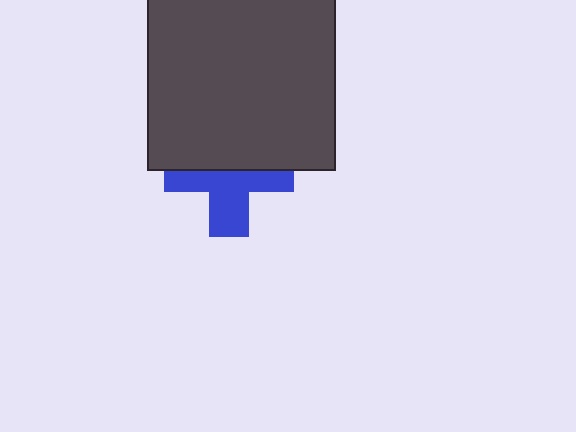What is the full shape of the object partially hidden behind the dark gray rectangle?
The partially hidden object is a blue cross.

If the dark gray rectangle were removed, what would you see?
You would see the complete blue cross.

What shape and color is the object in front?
The object in front is a dark gray rectangle.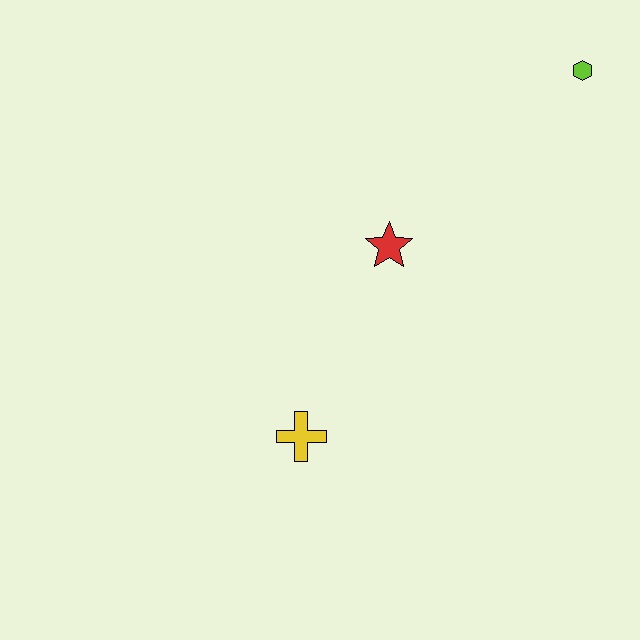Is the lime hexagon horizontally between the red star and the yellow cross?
No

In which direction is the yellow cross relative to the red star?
The yellow cross is below the red star.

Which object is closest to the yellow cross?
The red star is closest to the yellow cross.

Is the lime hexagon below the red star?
No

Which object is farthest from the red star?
The lime hexagon is farthest from the red star.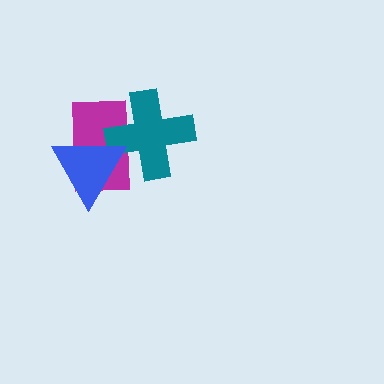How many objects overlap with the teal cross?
2 objects overlap with the teal cross.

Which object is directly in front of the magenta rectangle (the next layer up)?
The teal cross is directly in front of the magenta rectangle.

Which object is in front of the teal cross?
The blue triangle is in front of the teal cross.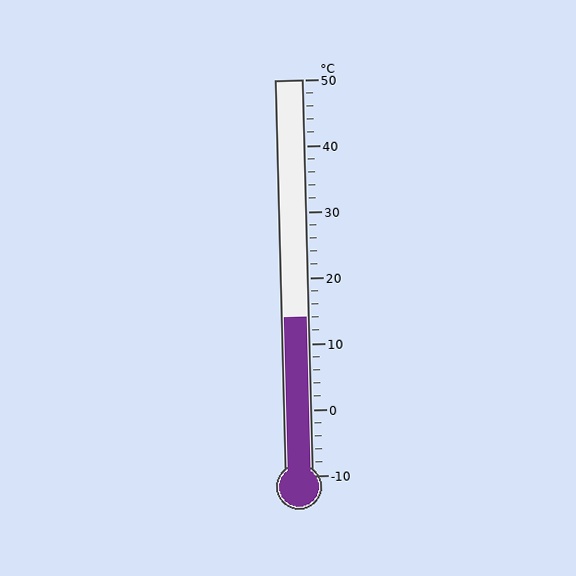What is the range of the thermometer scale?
The thermometer scale ranges from -10°C to 50°C.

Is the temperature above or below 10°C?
The temperature is above 10°C.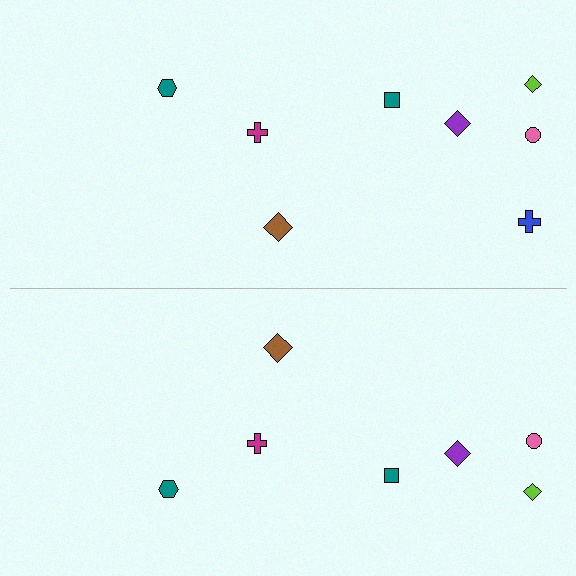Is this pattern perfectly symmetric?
No, the pattern is not perfectly symmetric. A blue cross is missing from the bottom side.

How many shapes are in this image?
There are 15 shapes in this image.